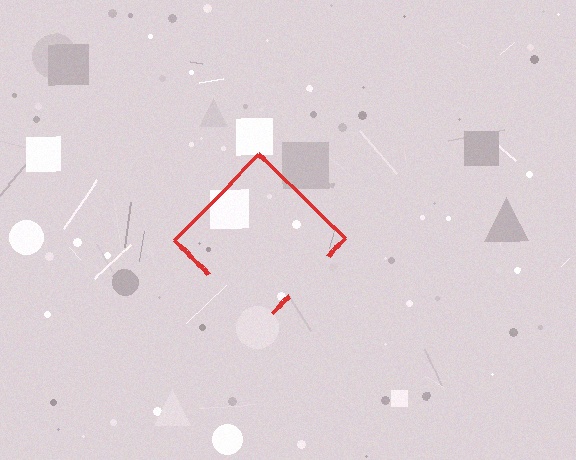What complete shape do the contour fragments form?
The contour fragments form a diamond.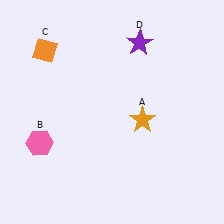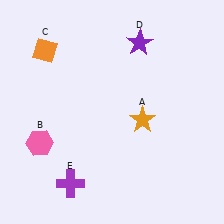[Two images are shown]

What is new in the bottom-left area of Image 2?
A purple cross (E) was added in the bottom-left area of Image 2.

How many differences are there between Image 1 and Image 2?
There is 1 difference between the two images.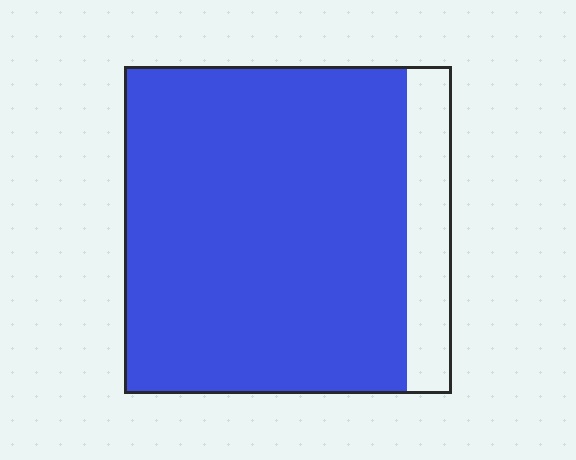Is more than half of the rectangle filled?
Yes.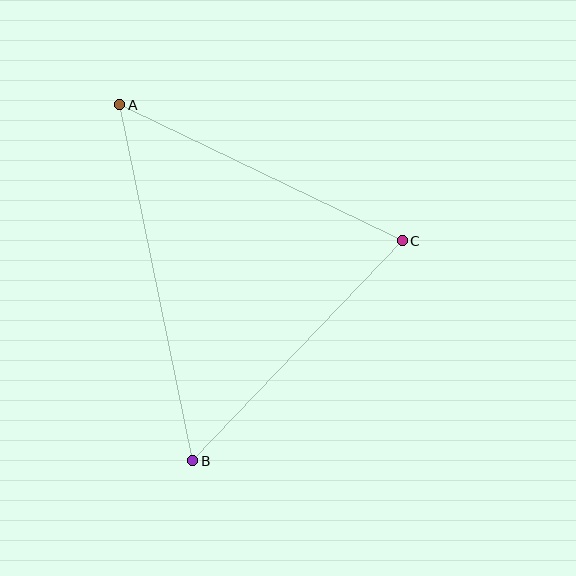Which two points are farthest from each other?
Points A and B are farthest from each other.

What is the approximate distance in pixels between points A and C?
The distance between A and C is approximately 314 pixels.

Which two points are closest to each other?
Points B and C are closest to each other.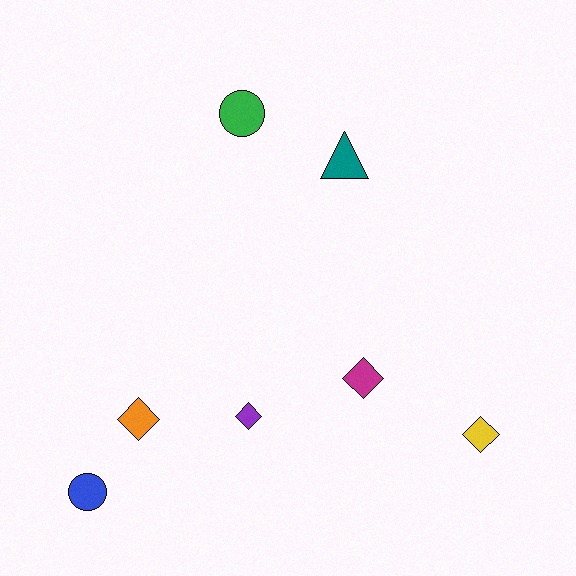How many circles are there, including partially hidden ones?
There are 2 circles.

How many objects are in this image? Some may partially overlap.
There are 7 objects.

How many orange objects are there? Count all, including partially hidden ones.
There is 1 orange object.